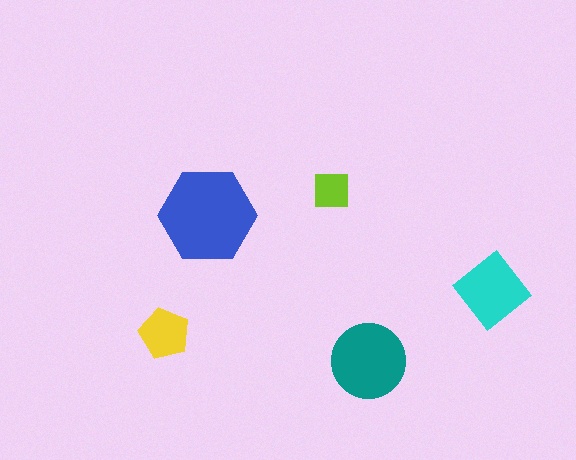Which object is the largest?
The blue hexagon.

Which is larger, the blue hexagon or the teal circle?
The blue hexagon.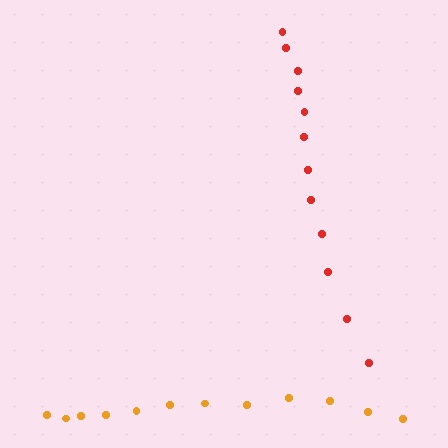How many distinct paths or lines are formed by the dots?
There are 2 distinct paths.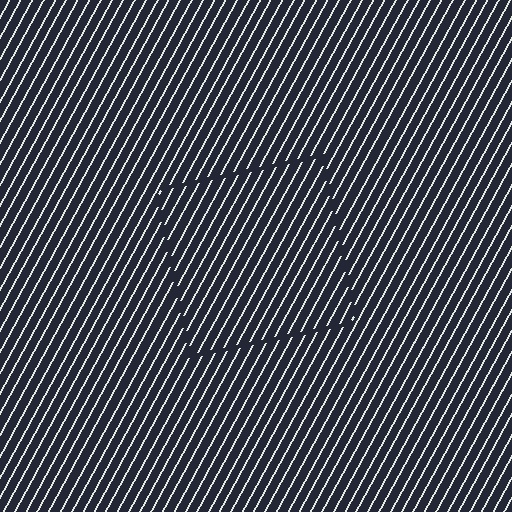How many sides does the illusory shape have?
4 sides — the line-ends trace a square.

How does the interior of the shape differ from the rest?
The interior of the shape contains the same grating, shifted by half a period — the contour is defined by the phase discontinuity where line-ends from the inner and outer gratings abut.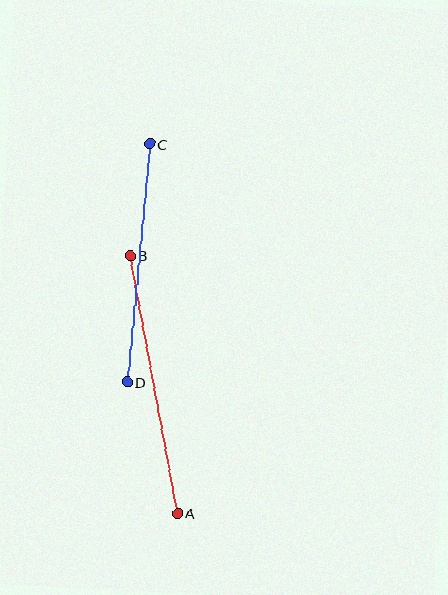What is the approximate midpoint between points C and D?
The midpoint is at approximately (138, 263) pixels.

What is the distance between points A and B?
The distance is approximately 262 pixels.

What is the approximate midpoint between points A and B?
The midpoint is at approximately (154, 384) pixels.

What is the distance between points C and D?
The distance is approximately 239 pixels.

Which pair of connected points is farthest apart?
Points A and B are farthest apart.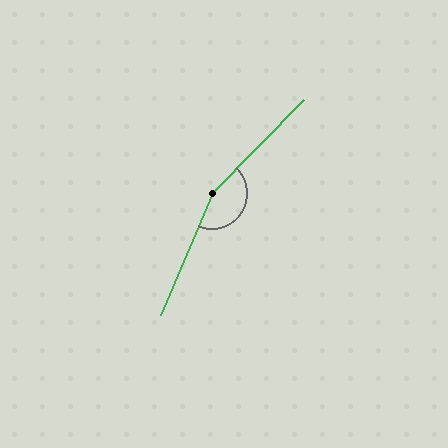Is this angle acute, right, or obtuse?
It is obtuse.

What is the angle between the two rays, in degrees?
Approximately 158 degrees.